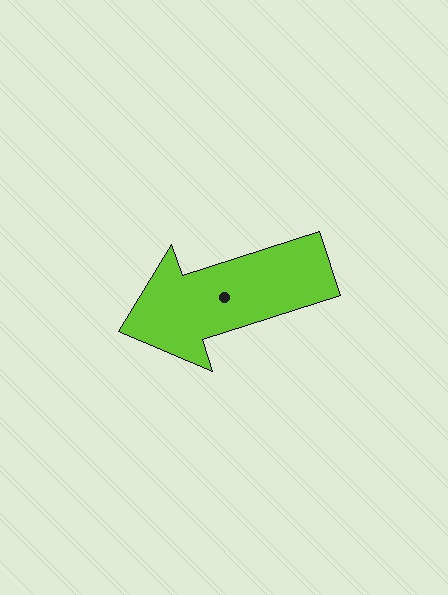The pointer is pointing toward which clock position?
Roughly 8 o'clock.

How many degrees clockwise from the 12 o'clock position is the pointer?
Approximately 252 degrees.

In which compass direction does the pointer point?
West.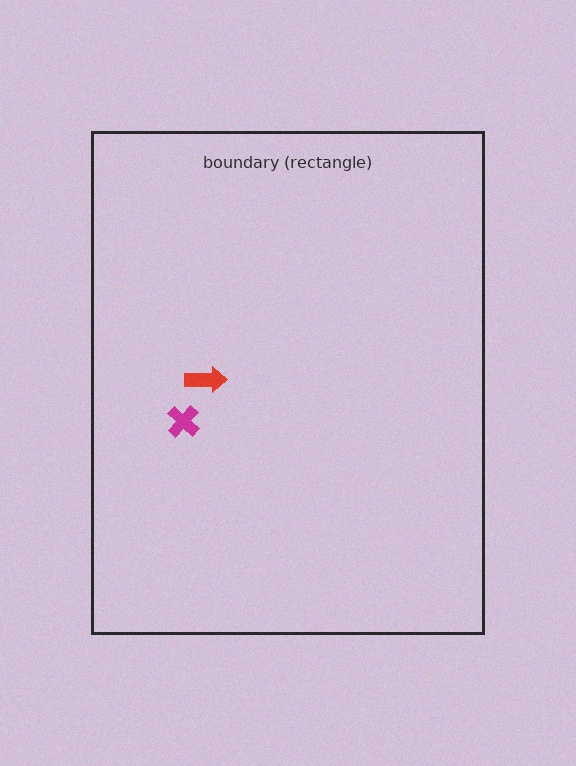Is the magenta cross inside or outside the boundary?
Inside.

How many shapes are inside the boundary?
2 inside, 0 outside.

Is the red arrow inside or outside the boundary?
Inside.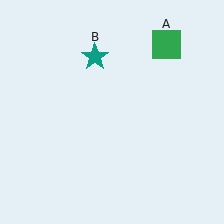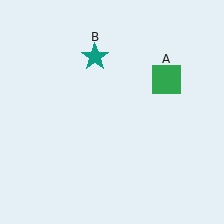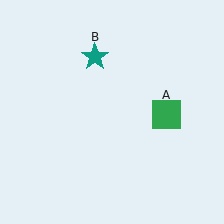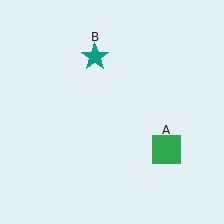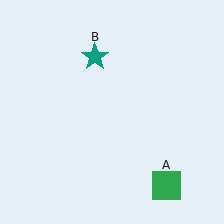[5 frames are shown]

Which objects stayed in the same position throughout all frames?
Teal star (object B) remained stationary.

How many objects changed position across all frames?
1 object changed position: green square (object A).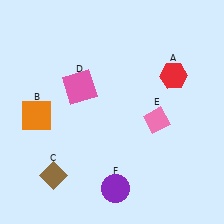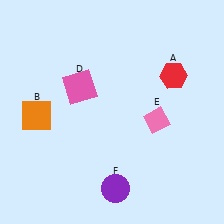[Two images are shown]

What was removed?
The brown diamond (C) was removed in Image 2.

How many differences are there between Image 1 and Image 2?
There is 1 difference between the two images.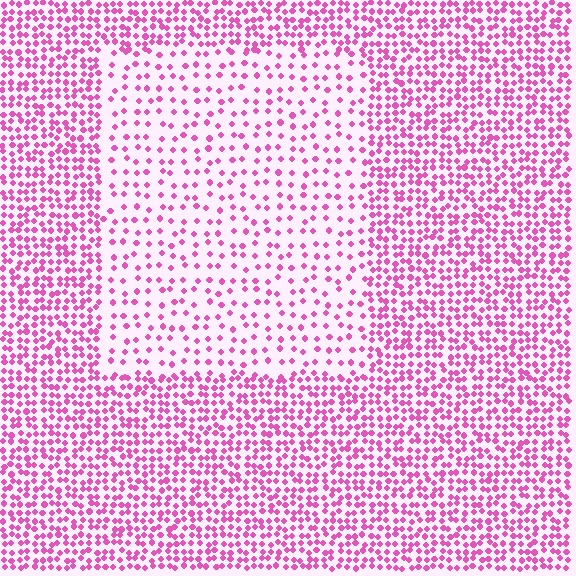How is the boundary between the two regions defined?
The boundary is defined by a change in element density (approximately 2.3x ratio). All elements are the same color, size, and shape.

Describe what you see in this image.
The image contains small pink elements arranged at two different densities. A rectangle-shaped region is visible where the elements are less densely packed than the surrounding area.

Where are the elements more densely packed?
The elements are more densely packed outside the rectangle boundary.